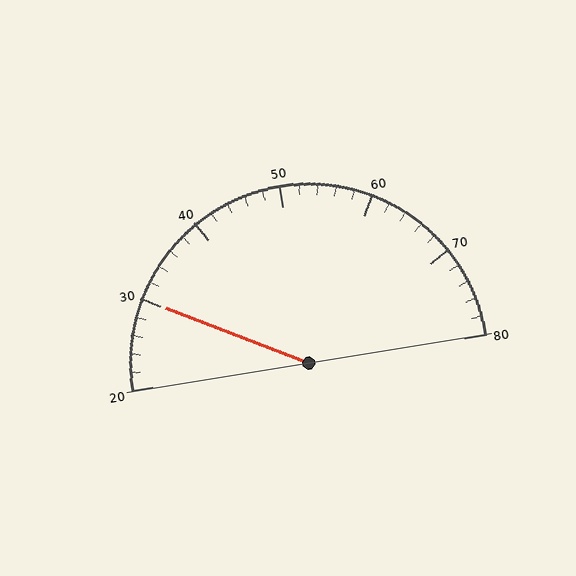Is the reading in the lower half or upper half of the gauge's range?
The reading is in the lower half of the range (20 to 80).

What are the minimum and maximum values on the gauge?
The gauge ranges from 20 to 80.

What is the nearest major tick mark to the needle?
The nearest major tick mark is 30.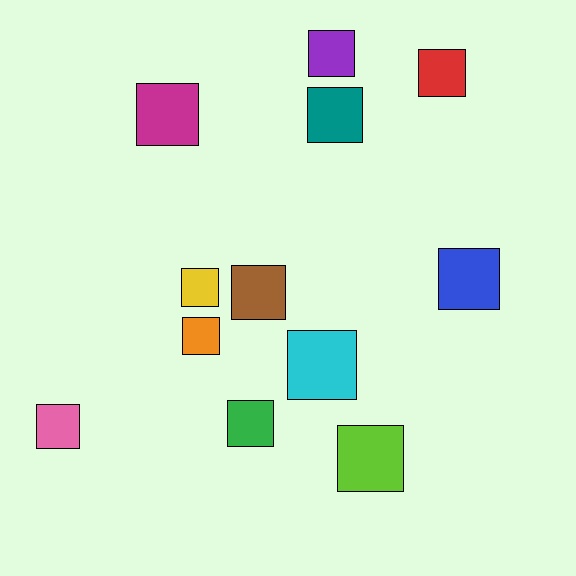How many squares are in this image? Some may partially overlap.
There are 12 squares.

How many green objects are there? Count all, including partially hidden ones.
There is 1 green object.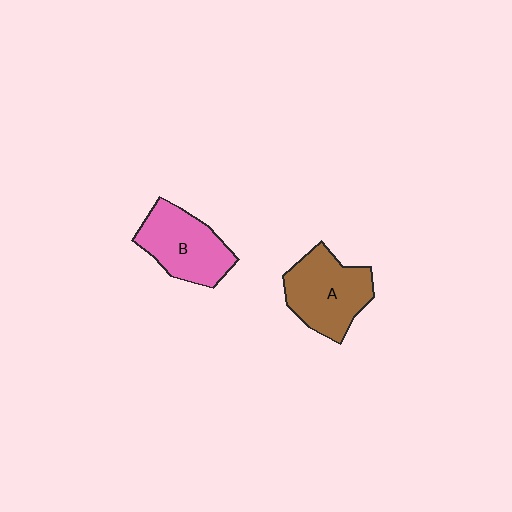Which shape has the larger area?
Shape A (brown).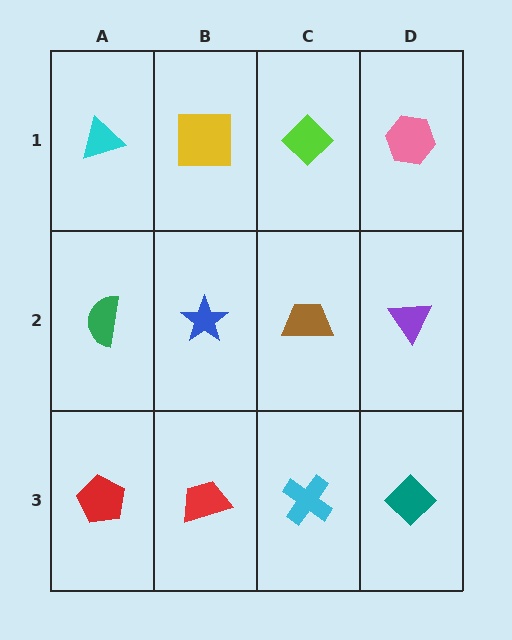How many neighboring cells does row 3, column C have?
3.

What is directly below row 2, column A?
A red pentagon.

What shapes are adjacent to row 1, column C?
A brown trapezoid (row 2, column C), a yellow square (row 1, column B), a pink hexagon (row 1, column D).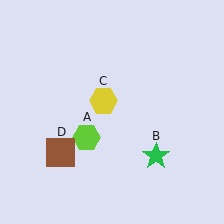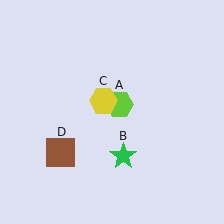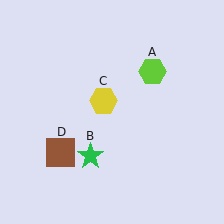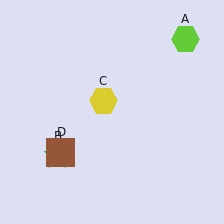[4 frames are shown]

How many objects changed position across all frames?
2 objects changed position: lime hexagon (object A), green star (object B).